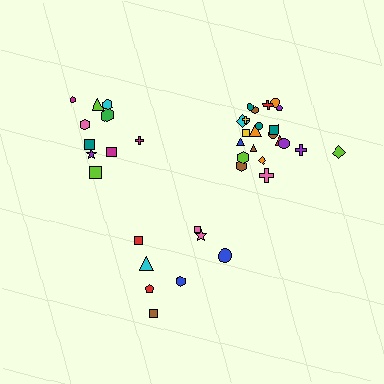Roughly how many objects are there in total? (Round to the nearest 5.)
Roughly 40 objects in total.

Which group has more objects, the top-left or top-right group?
The top-right group.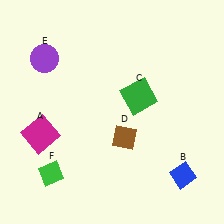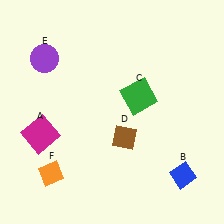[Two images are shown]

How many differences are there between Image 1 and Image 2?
There is 1 difference between the two images.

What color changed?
The diamond (F) changed from green in Image 1 to orange in Image 2.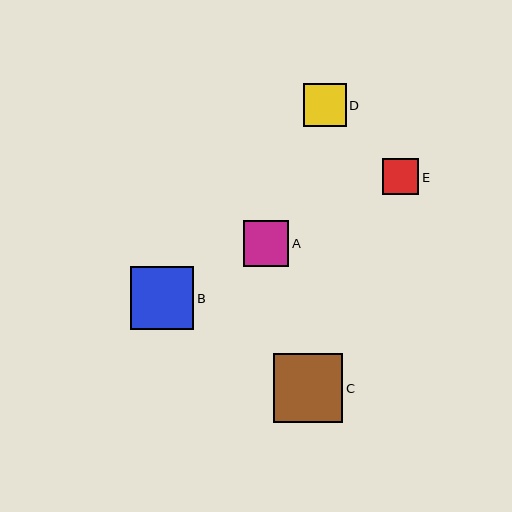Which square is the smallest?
Square E is the smallest with a size of approximately 36 pixels.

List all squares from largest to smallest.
From largest to smallest: C, B, A, D, E.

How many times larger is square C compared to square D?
Square C is approximately 1.6 times the size of square D.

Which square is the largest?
Square C is the largest with a size of approximately 69 pixels.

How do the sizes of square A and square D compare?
Square A and square D are approximately the same size.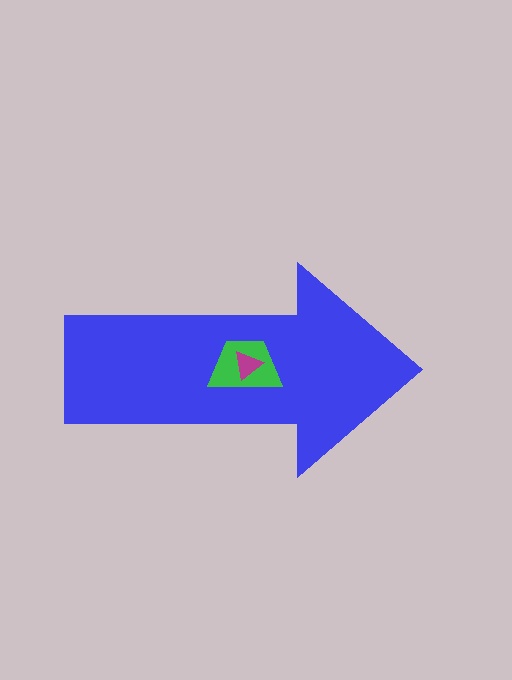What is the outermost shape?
The blue arrow.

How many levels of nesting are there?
3.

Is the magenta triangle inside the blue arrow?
Yes.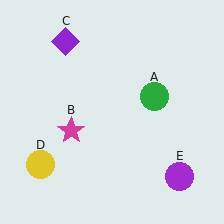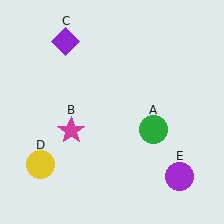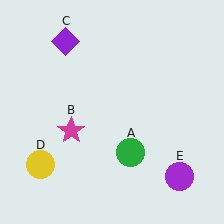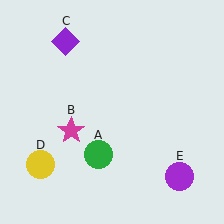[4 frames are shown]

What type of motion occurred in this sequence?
The green circle (object A) rotated clockwise around the center of the scene.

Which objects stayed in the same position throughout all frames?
Magenta star (object B) and purple diamond (object C) and yellow circle (object D) and purple circle (object E) remained stationary.